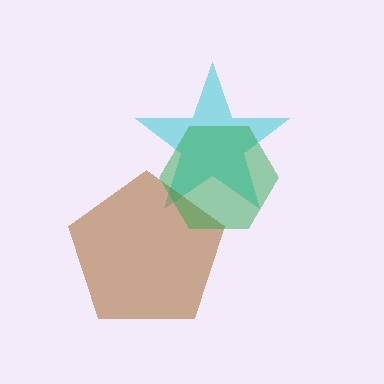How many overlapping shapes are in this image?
There are 3 overlapping shapes in the image.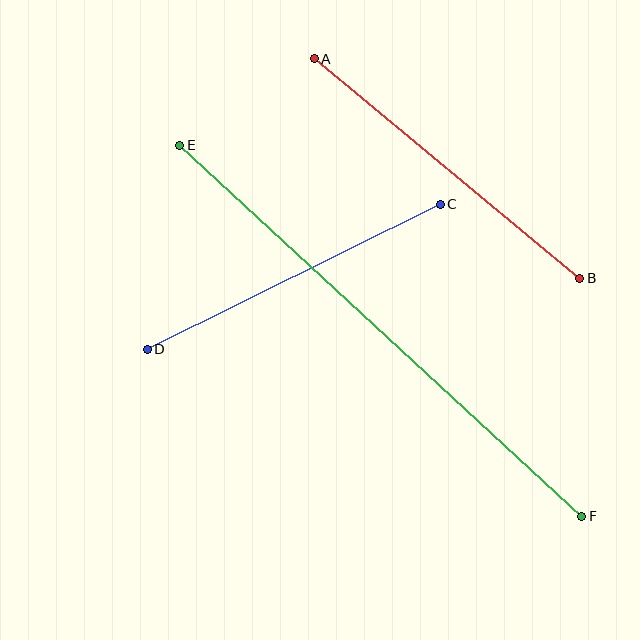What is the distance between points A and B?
The distance is approximately 344 pixels.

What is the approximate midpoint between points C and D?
The midpoint is at approximately (294, 277) pixels.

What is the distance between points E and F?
The distance is approximately 547 pixels.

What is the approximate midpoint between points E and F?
The midpoint is at approximately (381, 331) pixels.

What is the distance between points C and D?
The distance is approximately 327 pixels.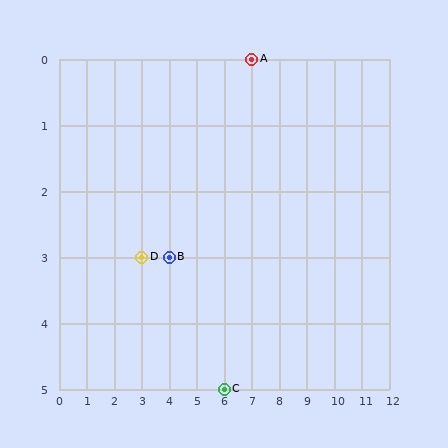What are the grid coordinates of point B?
Point B is at grid coordinates (4, 3).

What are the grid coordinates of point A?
Point A is at grid coordinates (7, 0).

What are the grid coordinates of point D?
Point D is at grid coordinates (3, 3).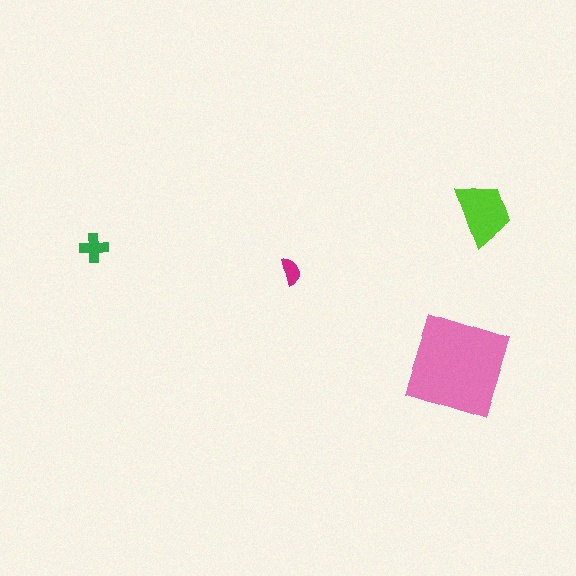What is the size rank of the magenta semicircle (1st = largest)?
4th.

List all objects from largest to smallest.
The pink square, the lime trapezoid, the green cross, the magenta semicircle.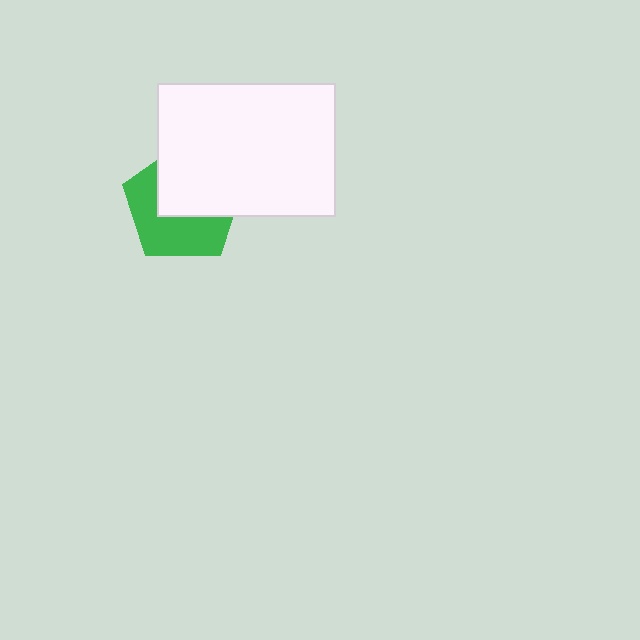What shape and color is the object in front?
The object in front is a white rectangle.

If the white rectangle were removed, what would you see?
You would see the complete green pentagon.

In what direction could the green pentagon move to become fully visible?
The green pentagon could move toward the lower-left. That would shift it out from behind the white rectangle entirely.